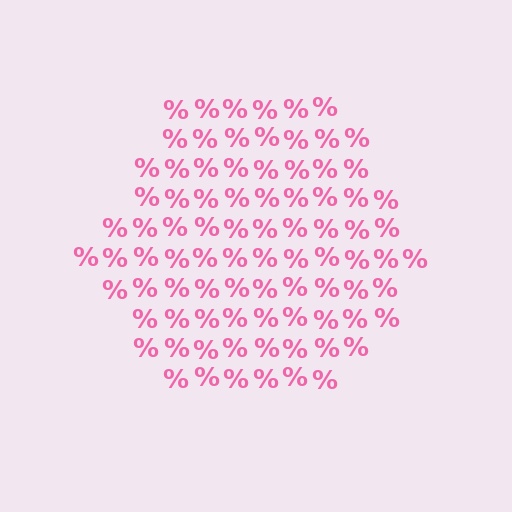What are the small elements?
The small elements are percent signs.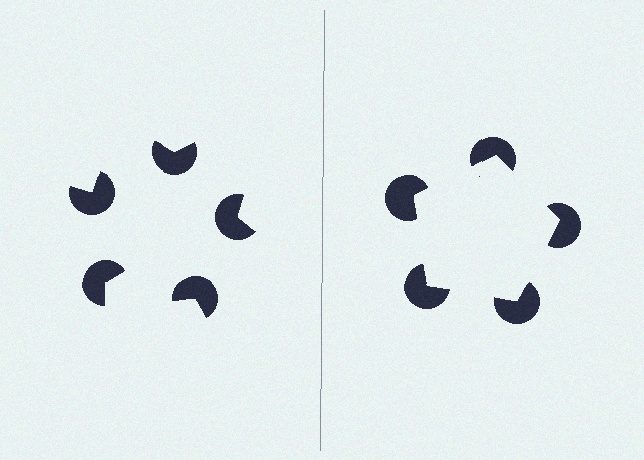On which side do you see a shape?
An illusory pentagon appears on the right side. On the left side the wedge cuts are rotated, so no coherent shape forms.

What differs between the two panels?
The pac-man discs are positioned identically on both sides; only the wedge orientations differ. On the right they align to a pentagon; on the left they are misaligned.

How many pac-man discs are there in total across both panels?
10 — 5 on each side.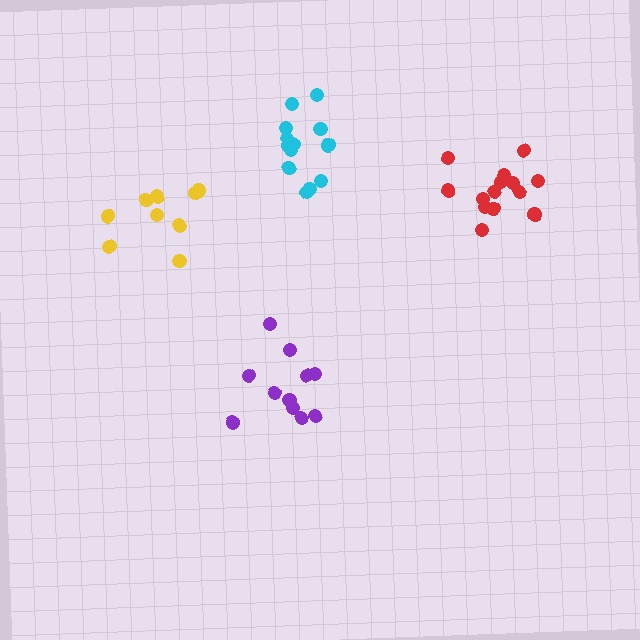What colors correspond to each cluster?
The clusters are colored: purple, red, yellow, cyan.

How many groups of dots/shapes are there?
There are 4 groups.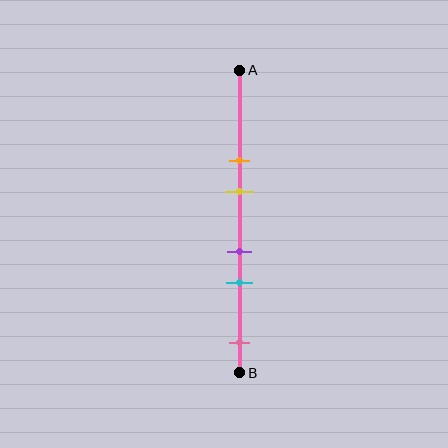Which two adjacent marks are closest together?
The purple and cyan marks are the closest adjacent pair.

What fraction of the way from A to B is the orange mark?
The orange mark is approximately 30% (0.3) of the way from A to B.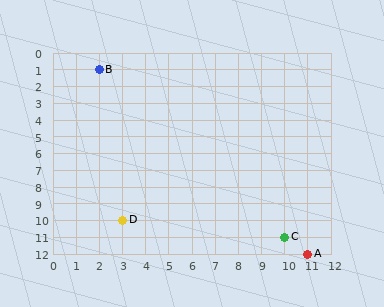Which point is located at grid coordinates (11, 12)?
Point A is at (11, 12).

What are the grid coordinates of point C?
Point C is at grid coordinates (10, 11).